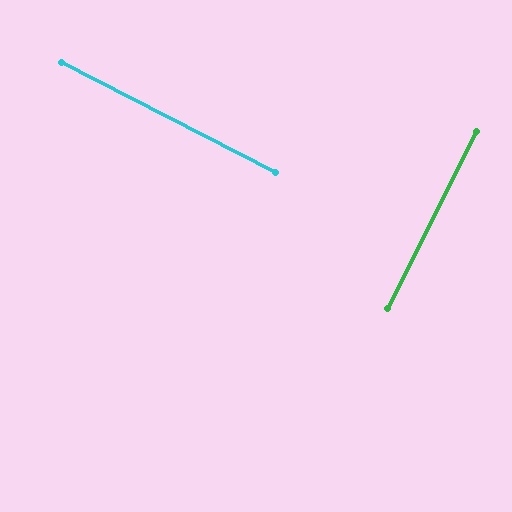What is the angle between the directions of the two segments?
Approximately 89 degrees.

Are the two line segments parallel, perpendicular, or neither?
Perpendicular — they meet at approximately 89°.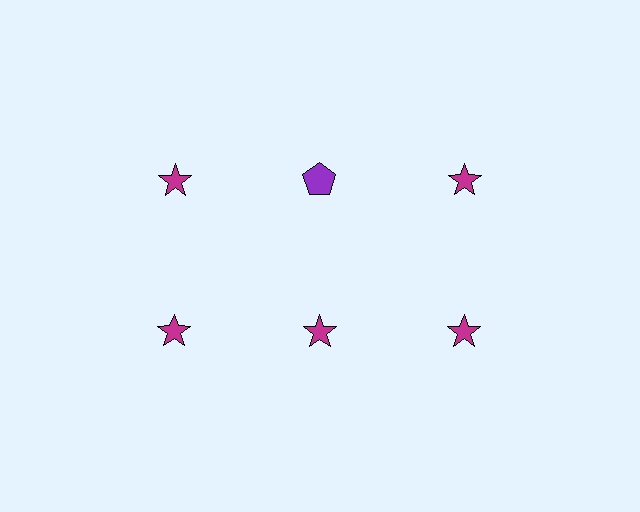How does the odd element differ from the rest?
It differs in both color (purple instead of magenta) and shape (pentagon instead of star).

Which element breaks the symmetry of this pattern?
The purple pentagon in the top row, second from left column breaks the symmetry. All other shapes are magenta stars.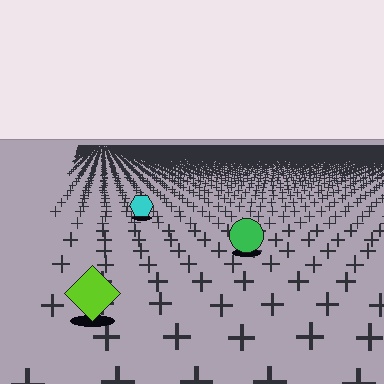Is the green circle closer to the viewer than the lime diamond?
No. The lime diamond is closer — you can tell from the texture gradient: the ground texture is coarser near it.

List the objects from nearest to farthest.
From nearest to farthest: the lime diamond, the green circle, the cyan hexagon.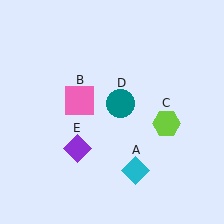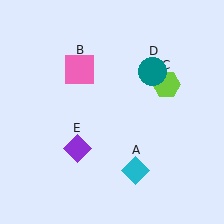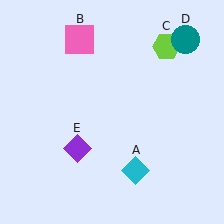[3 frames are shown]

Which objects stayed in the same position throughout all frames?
Cyan diamond (object A) and purple diamond (object E) remained stationary.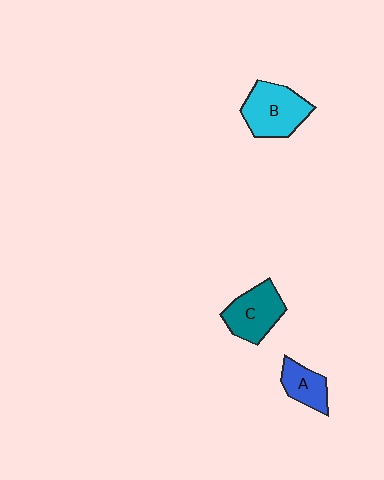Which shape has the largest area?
Shape B (cyan).